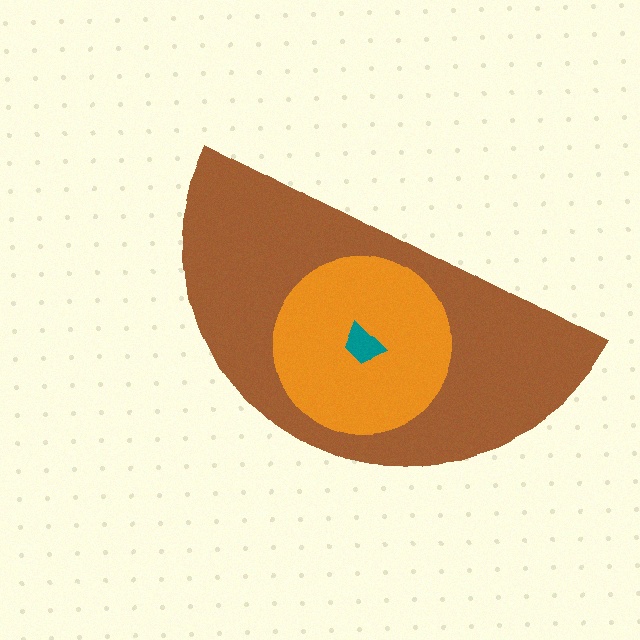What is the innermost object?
The teal trapezoid.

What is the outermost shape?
The brown semicircle.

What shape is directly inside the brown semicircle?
The orange circle.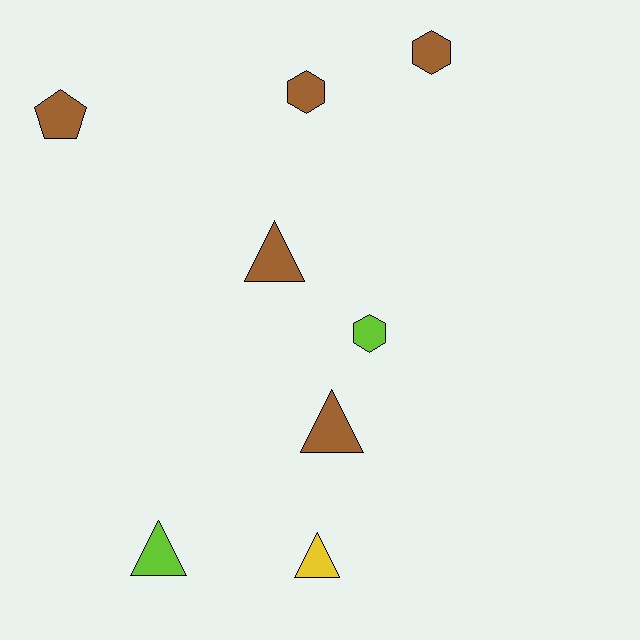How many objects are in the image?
There are 8 objects.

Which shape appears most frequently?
Triangle, with 4 objects.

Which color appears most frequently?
Brown, with 5 objects.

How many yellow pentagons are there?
There are no yellow pentagons.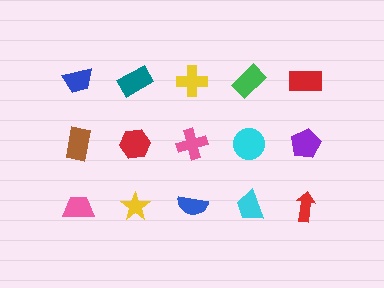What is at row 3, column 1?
A pink trapezoid.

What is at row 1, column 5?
A red rectangle.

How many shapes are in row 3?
5 shapes.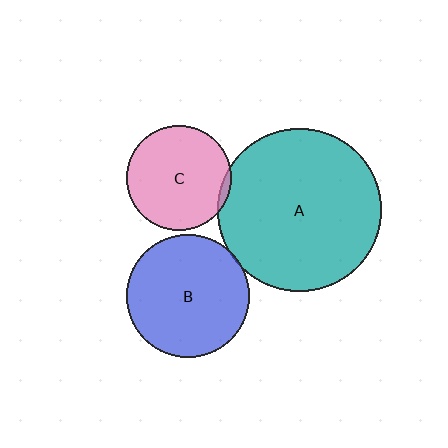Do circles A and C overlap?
Yes.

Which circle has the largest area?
Circle A (teal).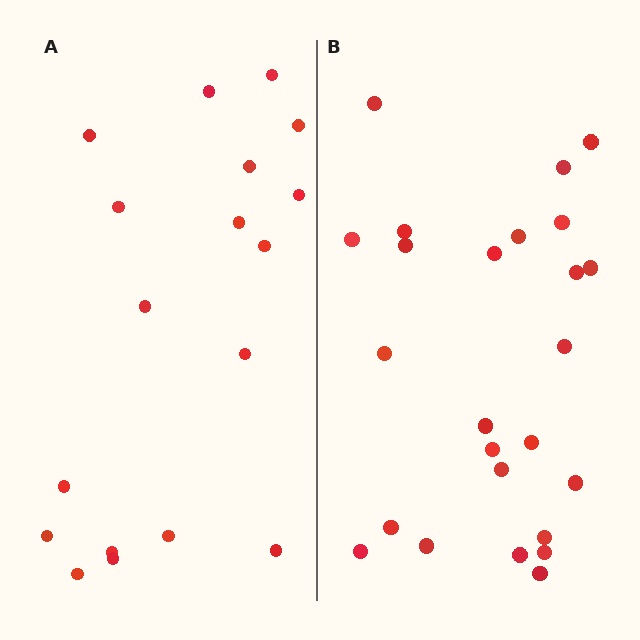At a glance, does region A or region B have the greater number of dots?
Region B (the right region) has more dots.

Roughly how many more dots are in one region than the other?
Region B has roughly 8 or so more dots than region A.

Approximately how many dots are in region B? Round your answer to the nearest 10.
About 20 dots. (The exact count is 25, which rounds to 20.)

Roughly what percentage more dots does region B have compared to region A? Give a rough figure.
About 40% more.